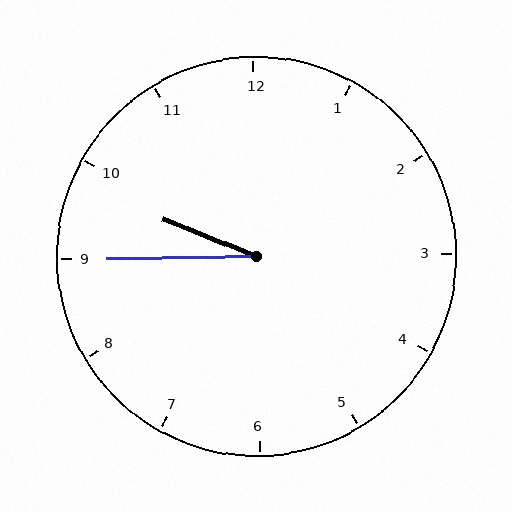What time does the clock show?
9:45.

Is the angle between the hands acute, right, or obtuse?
It is acute.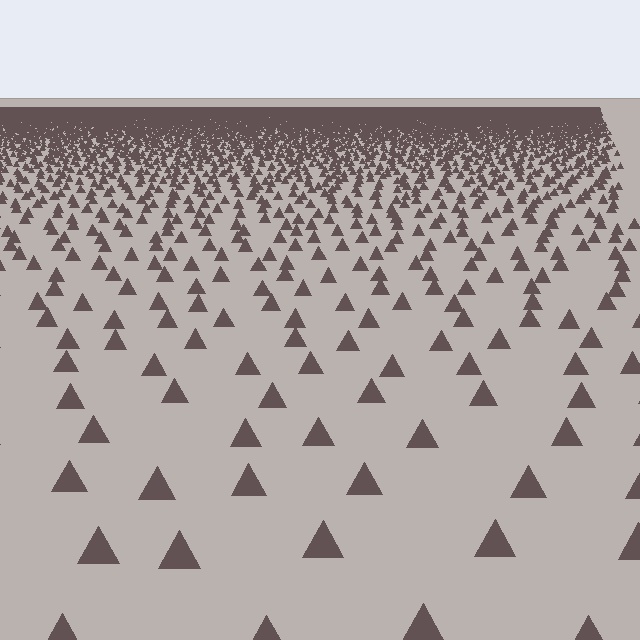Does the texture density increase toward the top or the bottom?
Density increases toward the top.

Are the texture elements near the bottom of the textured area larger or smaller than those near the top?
Larger. Near the bottom, elements are closer to the viewer and appear at a bigger on-screen size.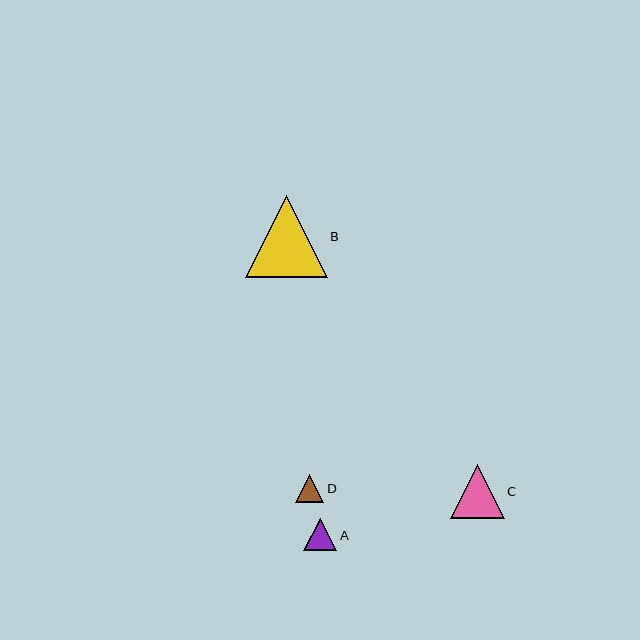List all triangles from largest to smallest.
From largest to smallest: B, C, A, D.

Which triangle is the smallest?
Triangle D is the smallest with a size of approximately 28 pixels.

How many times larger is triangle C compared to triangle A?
Triangle C is approximately 1.6 times the size of triangle A.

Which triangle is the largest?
Triangle B is the largest with a size of approximately 82 pixels.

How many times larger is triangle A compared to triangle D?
Triangle A is approximately 1.2 times the size of triangle D.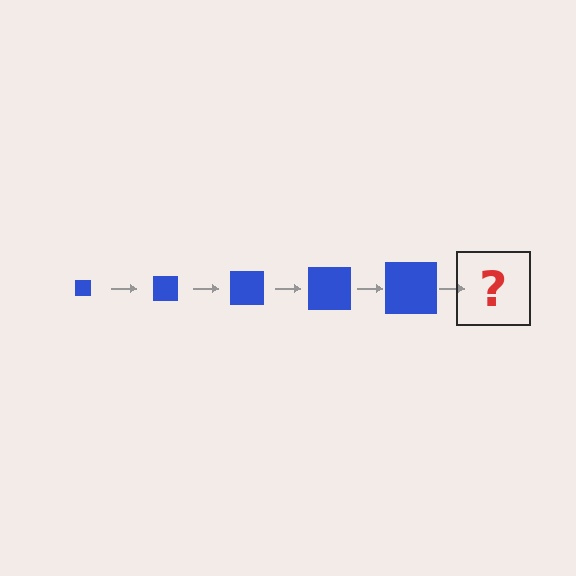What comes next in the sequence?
The next element should be a blue square, larger than the previous one.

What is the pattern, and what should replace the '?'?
The pattern is that the square gets progressively larger each step. The '?' should be a blue square, larger than the previous one.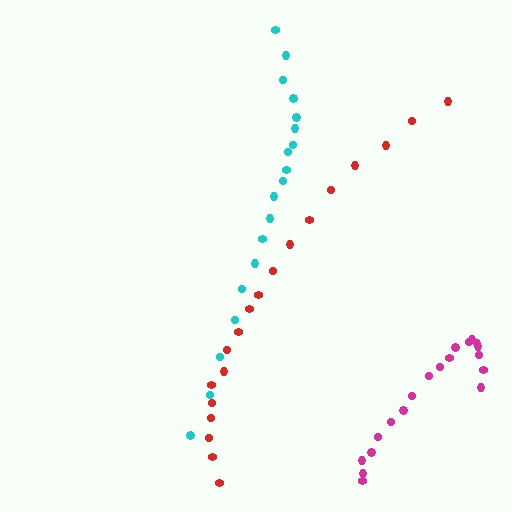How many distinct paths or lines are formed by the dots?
There are 3 distinct paths.